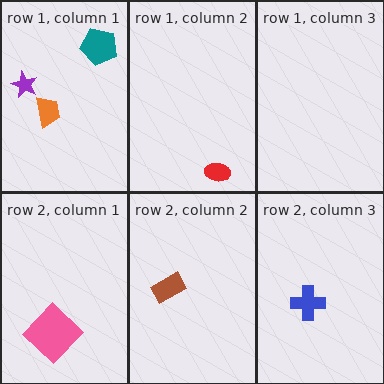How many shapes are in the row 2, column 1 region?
1.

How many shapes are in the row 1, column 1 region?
3.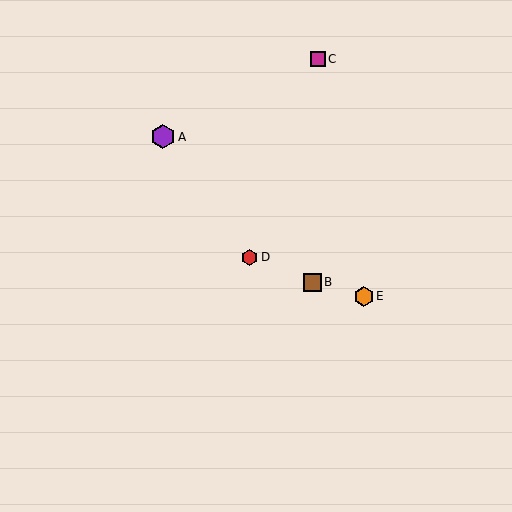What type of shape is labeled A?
Shape A is a purple hexagon.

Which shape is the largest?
The purple hexagon (labeled A) is the largest.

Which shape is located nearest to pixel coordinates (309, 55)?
The magenta square (labeled C) at (318, 59) is nearest to that location.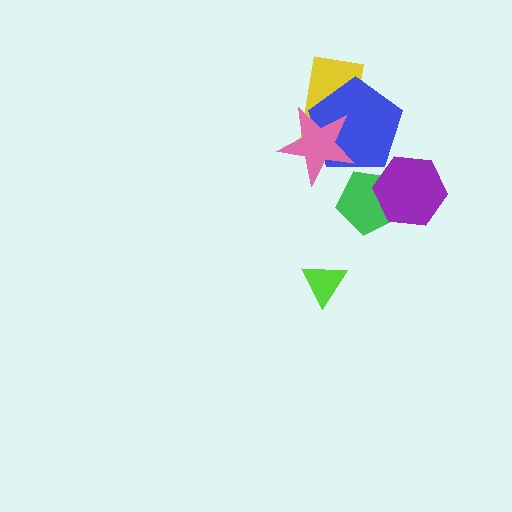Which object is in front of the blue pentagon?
The pink star is in front of the blue pentagon.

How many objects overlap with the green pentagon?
1 object overlaps with the green pentagon.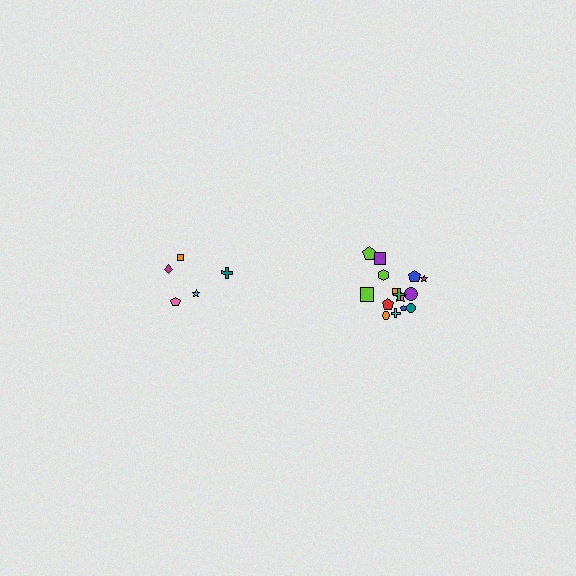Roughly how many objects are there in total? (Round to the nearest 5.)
Roughly 20 objects in total.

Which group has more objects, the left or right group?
The right group.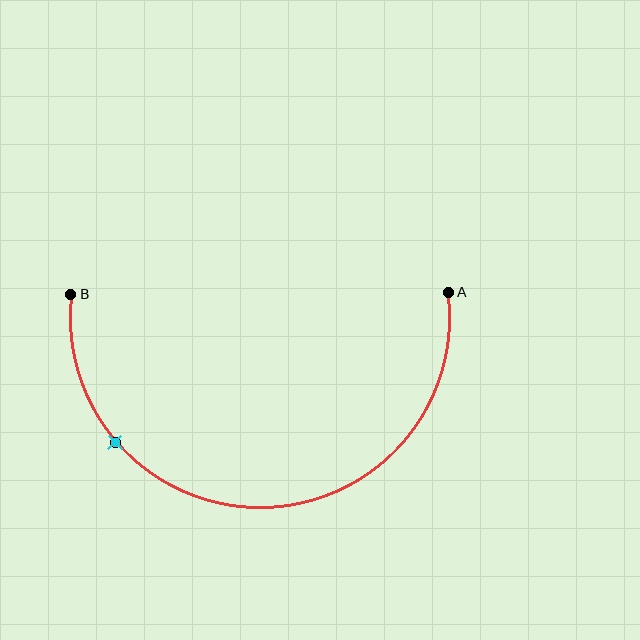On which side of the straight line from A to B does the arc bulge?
The arc bulges below the straight line connecting A and B.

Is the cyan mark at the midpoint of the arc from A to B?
No. The cyan mark lies on the arc but is closer to endpoint B. The arc midpoint would be at the point on the curve equidistant along the arc from both A and B.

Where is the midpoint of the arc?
The arc midpoint is the point on the curve farthest from the straight line joining A and B. It sits below that line.